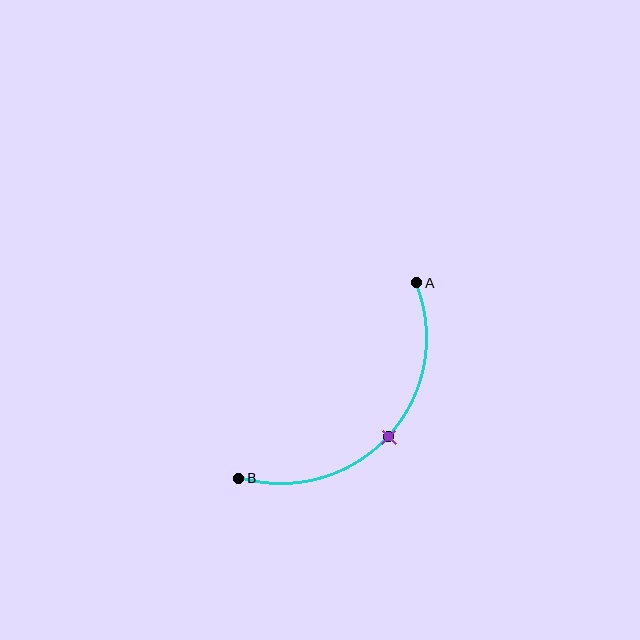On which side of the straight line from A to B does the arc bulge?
The arc bulges below and to the right of the straight line connecting A and B.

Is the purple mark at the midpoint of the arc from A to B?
Yes. The purple mark lies on the arc at equal arc-length from both A and B — it is the arc midpoint.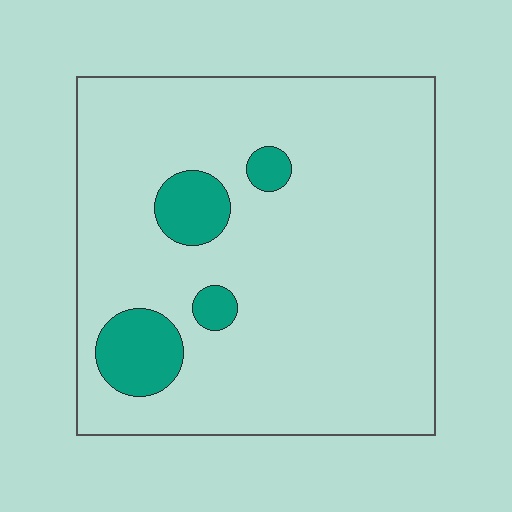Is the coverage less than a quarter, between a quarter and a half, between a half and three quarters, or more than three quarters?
Less than a quarter.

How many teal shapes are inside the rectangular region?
4.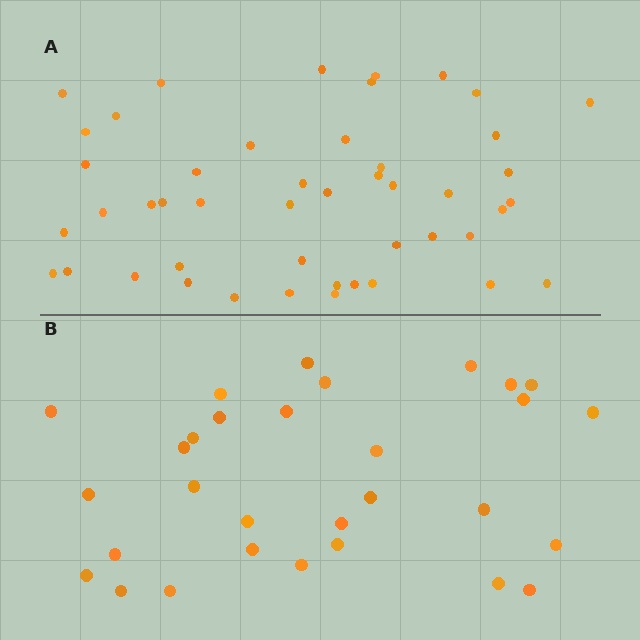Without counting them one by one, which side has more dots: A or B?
Region A (the top region) has more dots.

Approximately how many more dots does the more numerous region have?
Region A has approximately 15 more dots than region B.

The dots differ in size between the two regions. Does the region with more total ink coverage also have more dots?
No. Region B has more total ink coverage because its dots are larger, but region A actually contains more individual dots. Total area can be misleading — the number of items is what matters here.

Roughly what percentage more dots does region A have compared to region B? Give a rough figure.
About 55% more.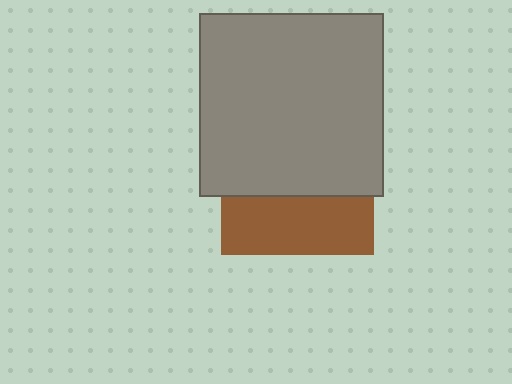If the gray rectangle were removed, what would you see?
You would see the complete brown square.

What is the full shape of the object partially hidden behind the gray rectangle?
The partially hidden object is a brown square.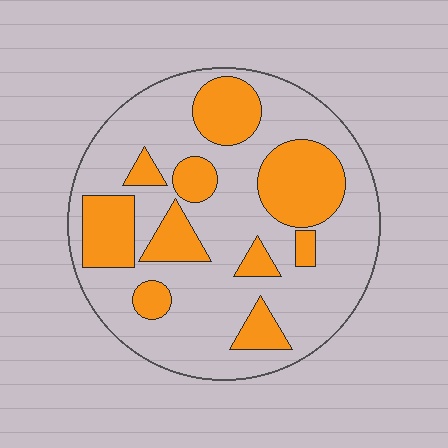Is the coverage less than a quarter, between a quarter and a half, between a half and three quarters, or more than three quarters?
Between a quarter and a half.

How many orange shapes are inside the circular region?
10.